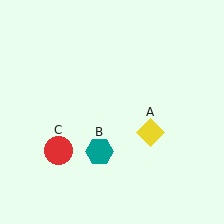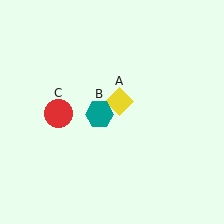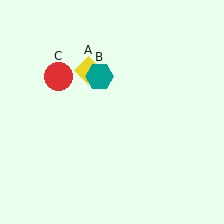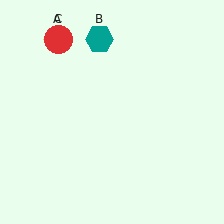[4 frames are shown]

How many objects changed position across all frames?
3 objects changed position: yellow diamond (object A), teal hexagon (object B), red circle (object C).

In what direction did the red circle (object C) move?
The red circle (object C) moved up.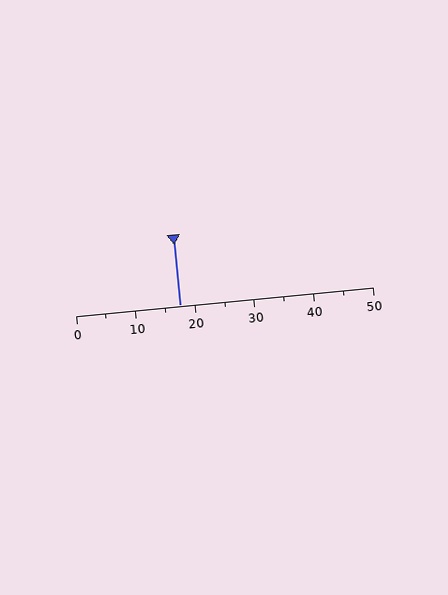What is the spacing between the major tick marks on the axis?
The major ticks are spaced 10 apart.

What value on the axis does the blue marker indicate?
The marker indicates approximately 17.5.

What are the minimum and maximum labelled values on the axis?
The axis runs from 0 to 50.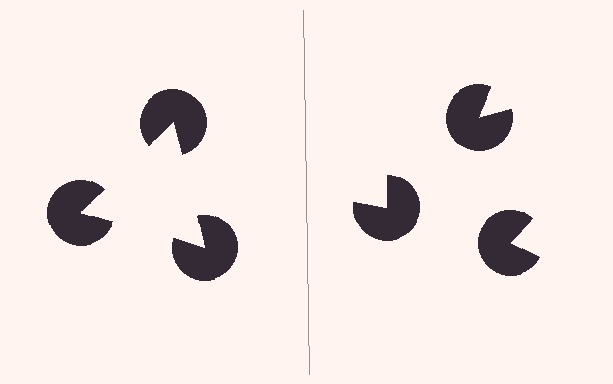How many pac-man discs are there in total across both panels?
6 — 3 on each side.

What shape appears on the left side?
An illusory triangle.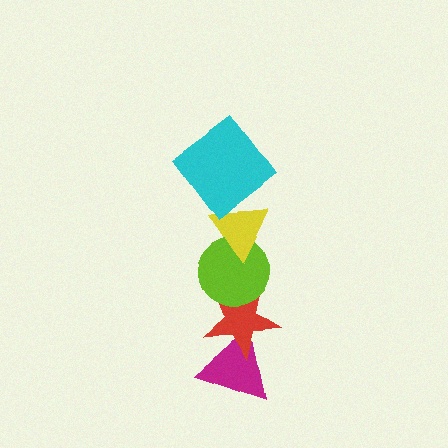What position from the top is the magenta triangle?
The magenta triangle is 5th from the top.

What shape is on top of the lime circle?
The yellow triangle is on top of the lime circle.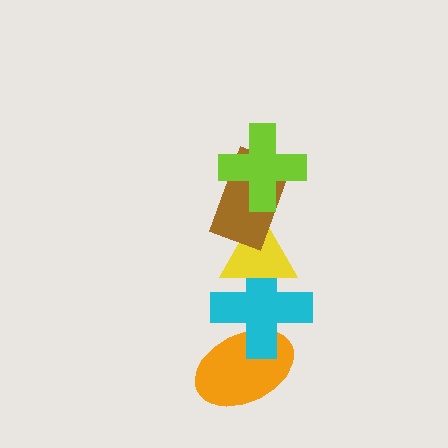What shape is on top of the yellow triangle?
The brown rectangle is on top of the yellow triangle.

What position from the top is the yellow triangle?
The yellow triangle is 3rd from the top.